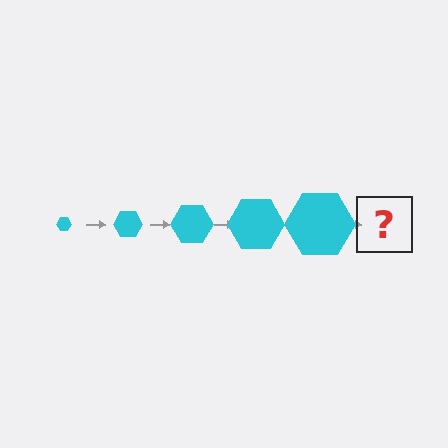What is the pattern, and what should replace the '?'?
The pattern is that the hexagon gets progressively larger each step. The '?' should be a cyan hexagon, larger than the previous one.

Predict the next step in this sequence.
The next step is a cyan hexagon, larger than the previous one.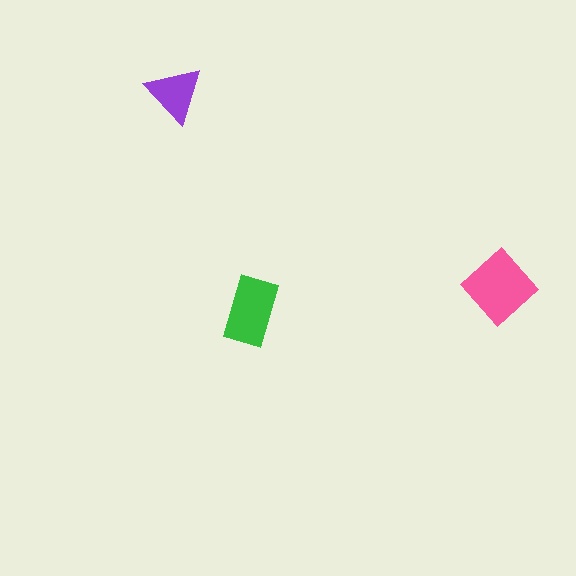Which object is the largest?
The pink diamond.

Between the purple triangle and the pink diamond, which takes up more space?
The pink diamond.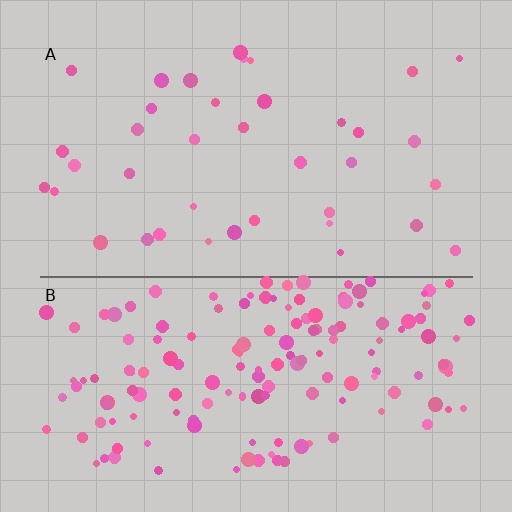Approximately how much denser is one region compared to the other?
Approximately 4.1× — region B over region A.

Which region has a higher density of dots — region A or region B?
B (the bottom).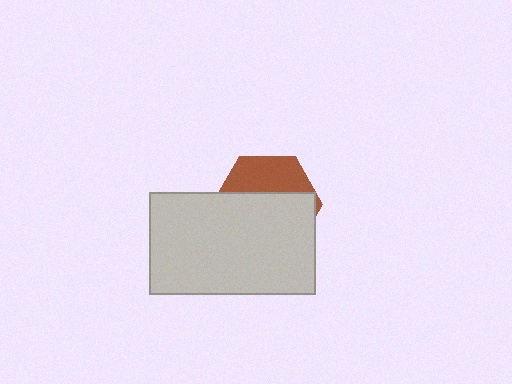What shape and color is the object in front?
The object in front is a light gray rectangle.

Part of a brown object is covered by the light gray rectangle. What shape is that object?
It is a hexagon.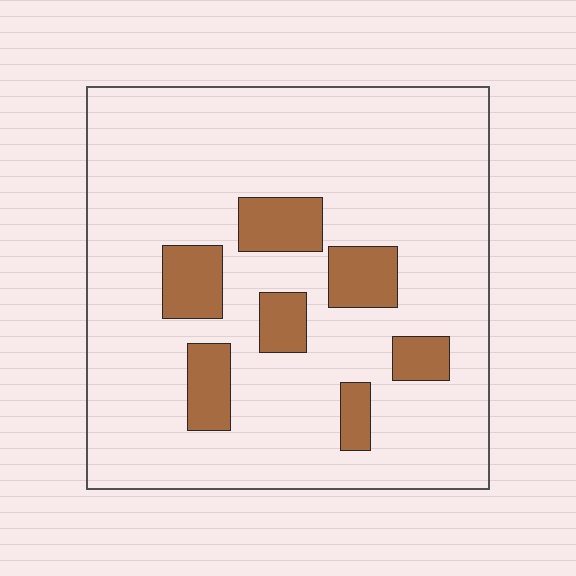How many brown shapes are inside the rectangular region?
7.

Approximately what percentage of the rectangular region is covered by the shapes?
Approximately 15%.